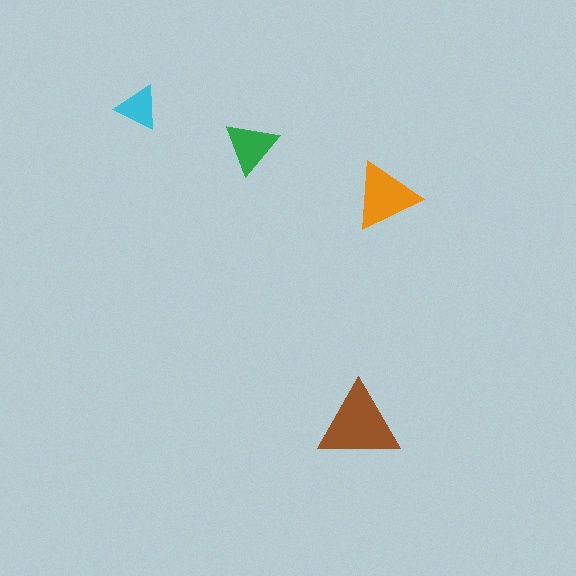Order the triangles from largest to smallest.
the brown one, the orange one, the green one, the cyan one.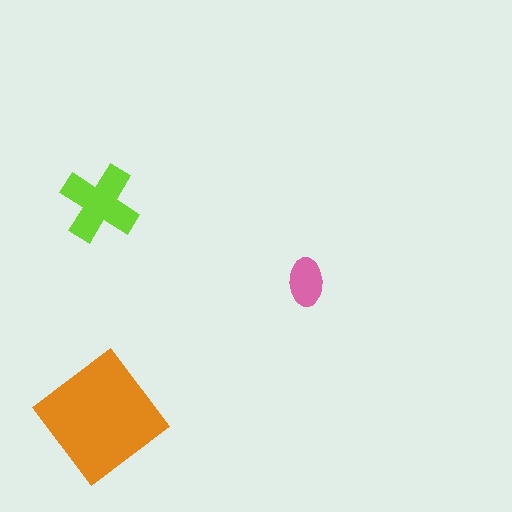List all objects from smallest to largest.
The pink ellipse, the lime cross, the orange diamond.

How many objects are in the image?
There are 3 objects in the image.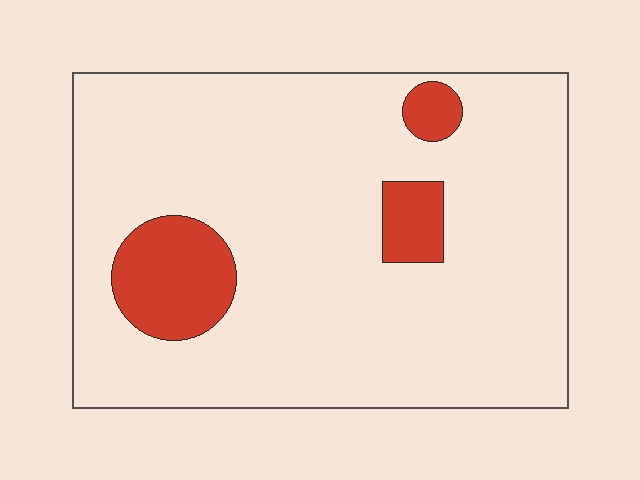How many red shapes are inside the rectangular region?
3.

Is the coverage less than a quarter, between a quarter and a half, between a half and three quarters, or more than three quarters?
Less than a quarter.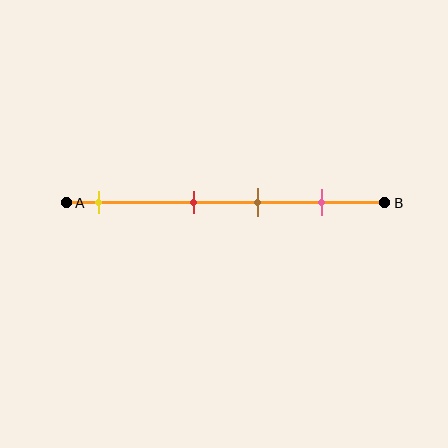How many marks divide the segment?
There are 4 marks dividing the segment.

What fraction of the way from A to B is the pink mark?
The pink mark is approximately 80% (0.8) of the way from A to B.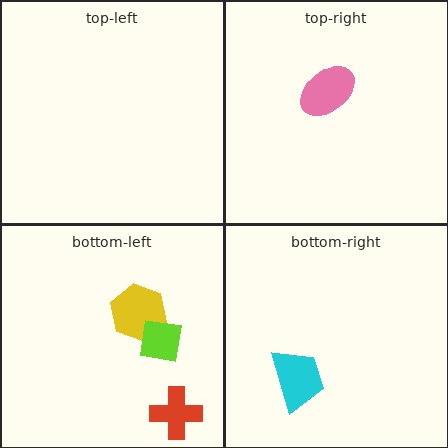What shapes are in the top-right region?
The pink ellipse.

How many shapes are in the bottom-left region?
3.